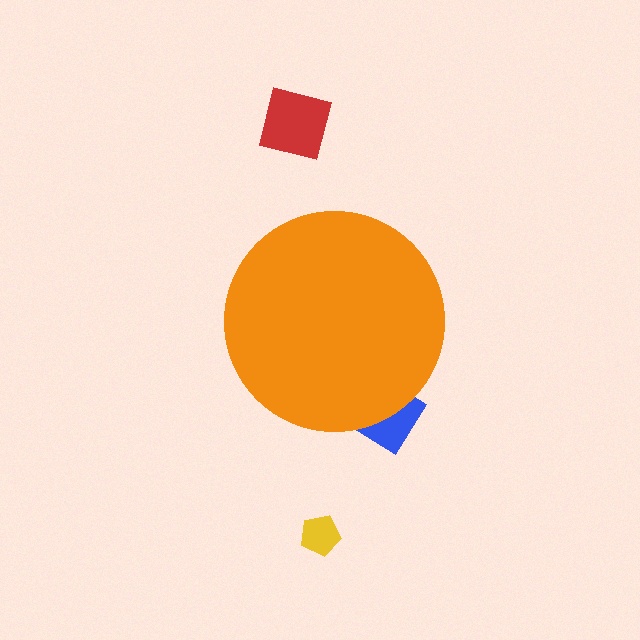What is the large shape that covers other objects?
An orange circle.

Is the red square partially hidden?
No, the red square is fully visible.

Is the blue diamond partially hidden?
Yes, the blue diamond is partially hidden behind the orange circle.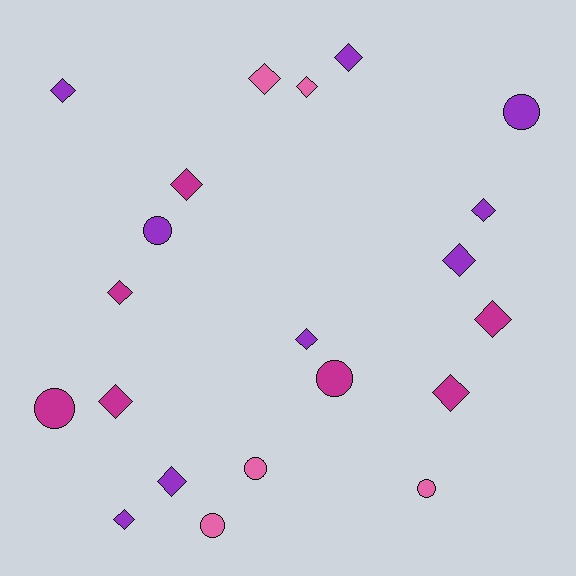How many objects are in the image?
There are 21 objects.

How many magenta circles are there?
There are 2 magenta circles.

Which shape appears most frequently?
Diamond, with 14 objects.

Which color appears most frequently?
Purple, with 9 objects.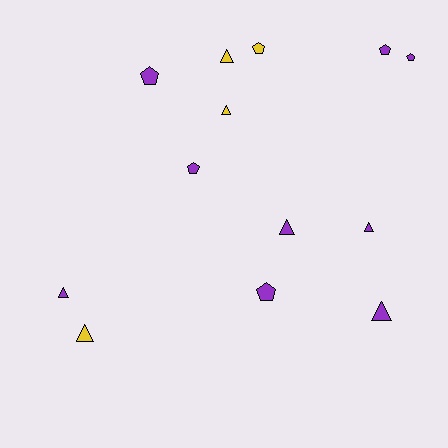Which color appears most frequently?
Purple, with 9 objects.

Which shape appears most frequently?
Triangle, with 7 objects.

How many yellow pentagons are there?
There is 1 yellow pentagon.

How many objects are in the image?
There are 13 objects.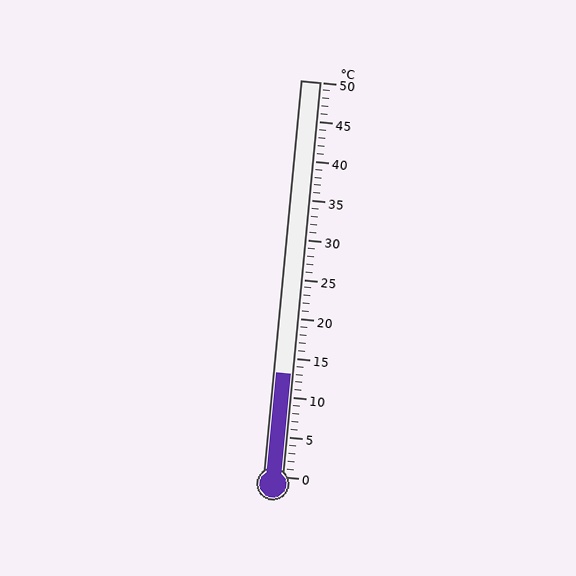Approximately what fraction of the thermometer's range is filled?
The thermometer is filled to approximately 25% of its range.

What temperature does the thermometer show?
The thermometer shows approximately 13°C.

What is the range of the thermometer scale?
The thermometer scale ranges from 0°C to 50°C.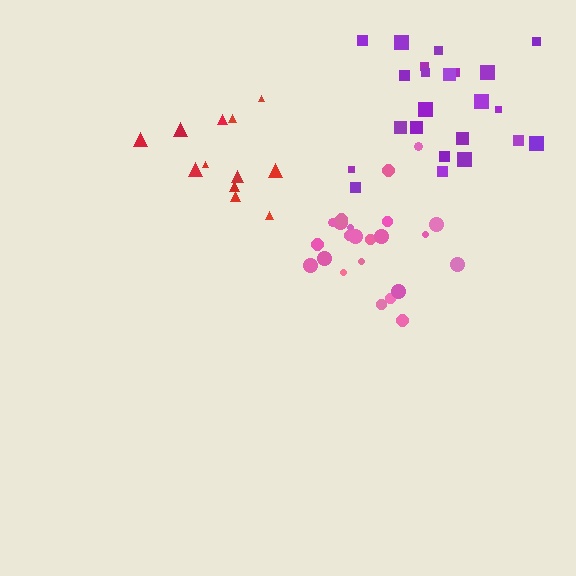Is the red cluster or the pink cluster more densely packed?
Pink.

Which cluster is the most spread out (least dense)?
Purple.